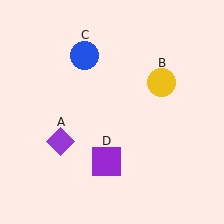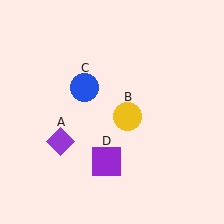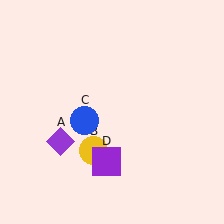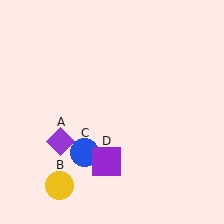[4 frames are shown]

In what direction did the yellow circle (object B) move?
The yellow circle (object B) moved down and to the left.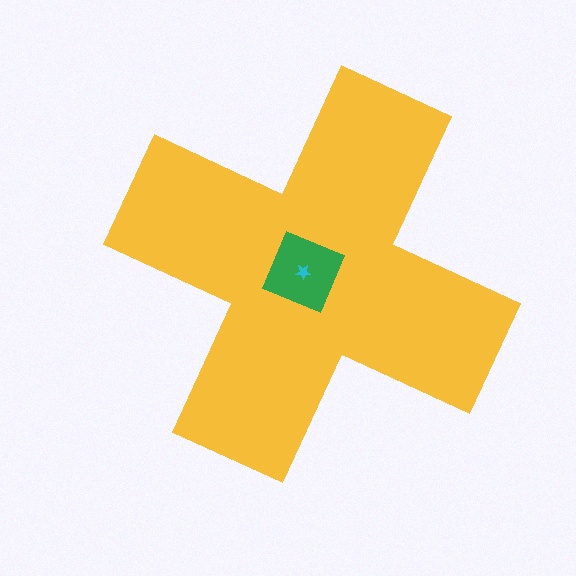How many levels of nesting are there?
3.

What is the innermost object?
The cyan star.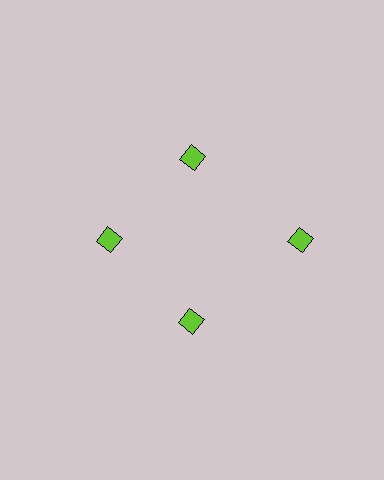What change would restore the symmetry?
The symmetry would be restored by moving it inward, back onto the ring so that all 4 diamonds sit at equal angles and equal distance from the center.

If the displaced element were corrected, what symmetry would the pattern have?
It would have 4-fold rotational symmetry — the pattern would map onto itself every 90 degrees.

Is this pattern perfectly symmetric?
No. The 4 lime diamonds are arranged in a ring, but one element near the 3 o'clock position is pushed outward from the center, breaking the 4-fold rotational symmetry.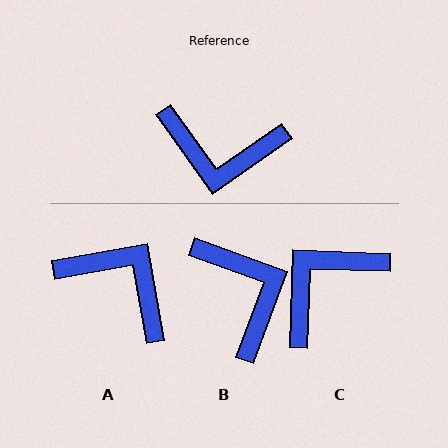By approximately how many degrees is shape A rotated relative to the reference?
Approximately 155 degrees counter-clockwise.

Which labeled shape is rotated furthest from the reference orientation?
A, about 155 degrees away.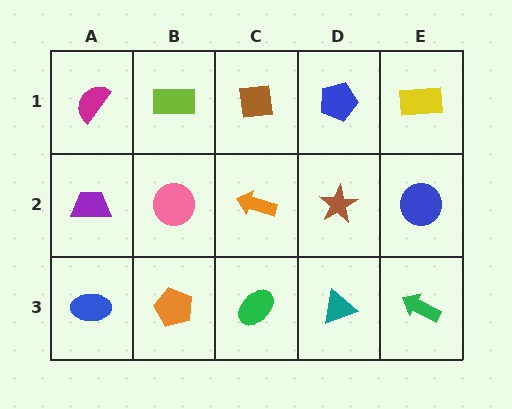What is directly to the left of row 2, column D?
An orange arrow.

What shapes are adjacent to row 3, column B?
A pink circle (row 2, column B), a blue ellipse (row 3, column A), a green ellipse (row 3, column C).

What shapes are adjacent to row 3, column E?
A blue circle (row 2, column E), a teal triangle (row 3, column D).